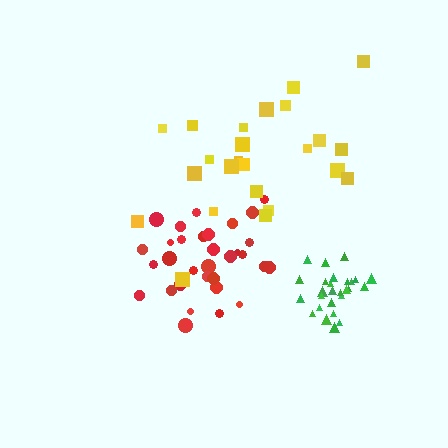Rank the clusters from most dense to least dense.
green, red, yellow.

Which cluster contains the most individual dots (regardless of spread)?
Red (34).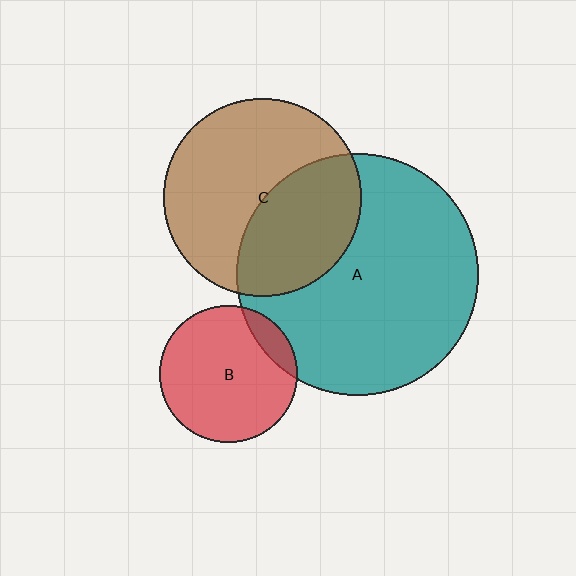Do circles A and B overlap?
Yes.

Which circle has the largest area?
Circle A (teal).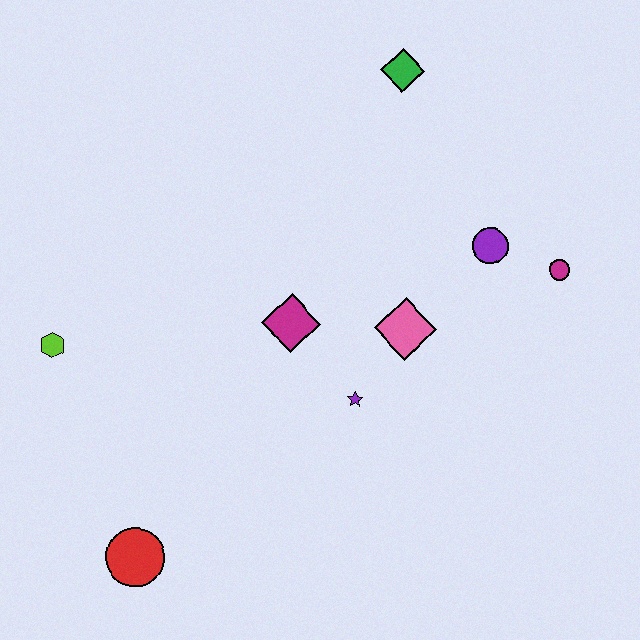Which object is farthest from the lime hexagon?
The magenta circle is farthest from the lime hexagon.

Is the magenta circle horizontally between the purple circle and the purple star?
No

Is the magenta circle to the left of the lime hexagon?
No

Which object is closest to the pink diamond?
The purple star is closest to the pink diamond.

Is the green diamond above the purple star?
Yes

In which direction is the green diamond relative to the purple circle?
The green diamond is above the purple circle.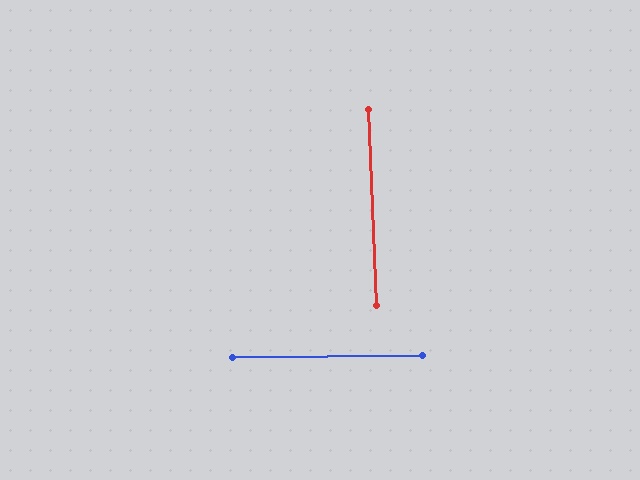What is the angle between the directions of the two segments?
Approximately 88 degrees.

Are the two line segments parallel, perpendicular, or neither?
Perpendicular — they meet at approximately 88°.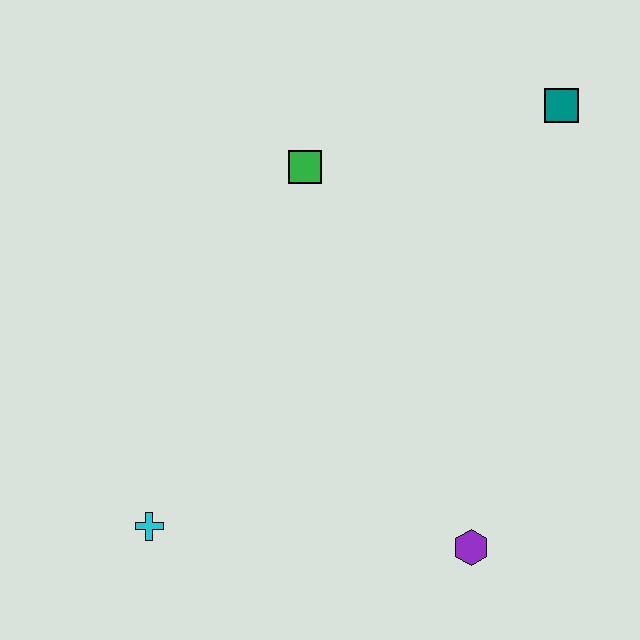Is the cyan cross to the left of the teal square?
Yes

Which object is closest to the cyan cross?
The purple hexagon is closest to the cyan cross.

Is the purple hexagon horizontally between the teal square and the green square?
Yes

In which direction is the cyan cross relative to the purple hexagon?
The cyan cross is to the left of the purple hexagon.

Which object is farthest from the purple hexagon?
The teal square is farthest from the purple hexagon.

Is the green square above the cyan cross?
Yes